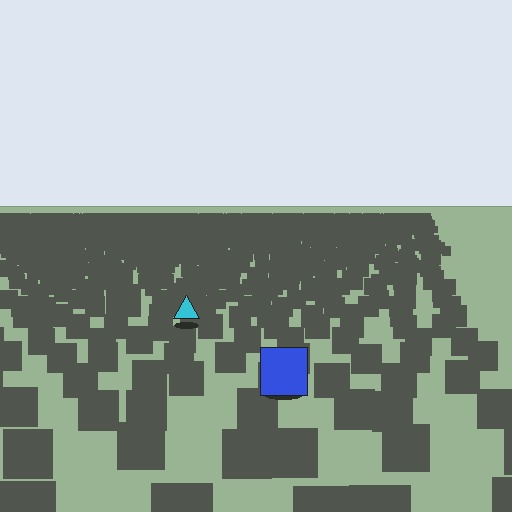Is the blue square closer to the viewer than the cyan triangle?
Yes. The blue square is closer — you can tell from the texture gradient: the ground texture is coarser near it.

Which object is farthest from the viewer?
The cyan triangle is farthest from the viewer. It appears smaller and the ground texture around it is denser.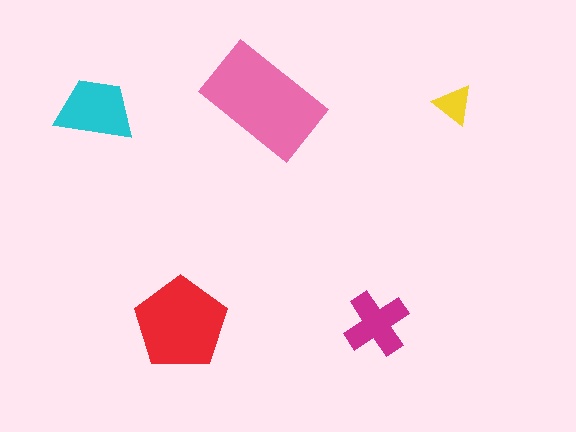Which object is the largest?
The pink rectangle.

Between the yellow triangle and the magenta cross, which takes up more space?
The magenta cross.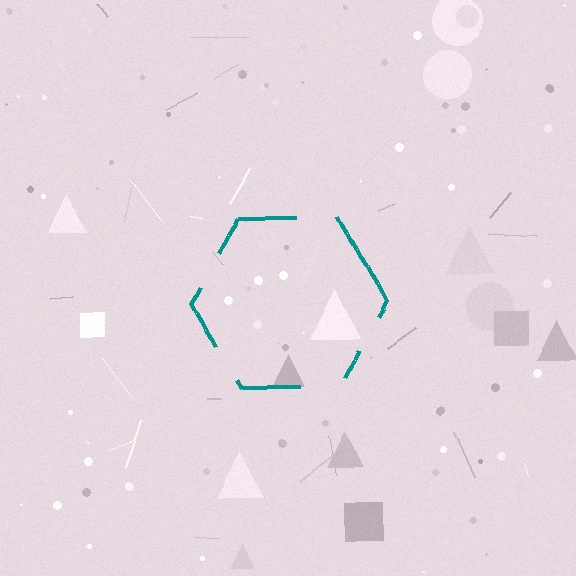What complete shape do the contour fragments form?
The contour fragments form a hexagon.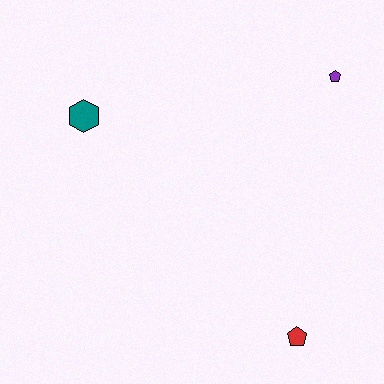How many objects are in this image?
There are 3 objects.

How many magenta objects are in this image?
There are no magenta objects.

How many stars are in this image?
There are no stars.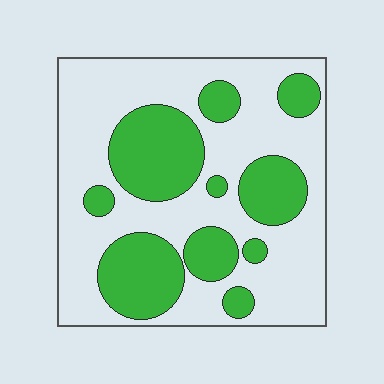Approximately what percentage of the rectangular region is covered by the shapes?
Approximately 35%.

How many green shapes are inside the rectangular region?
10.